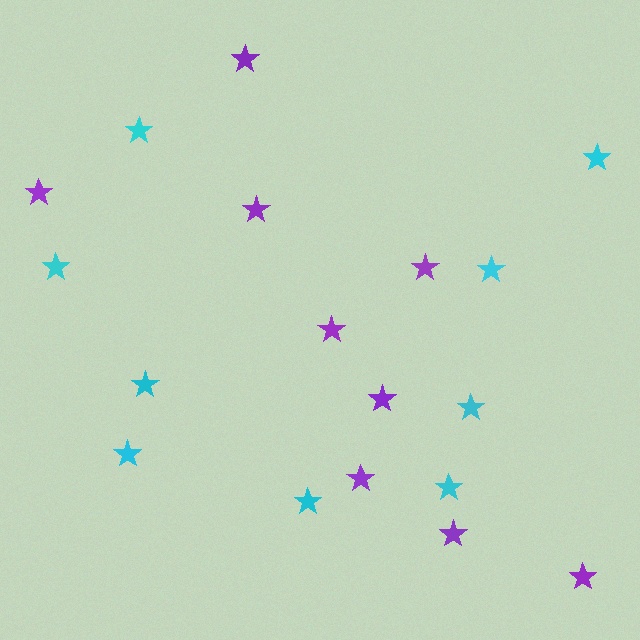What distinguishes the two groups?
There are 2 groups: one group of cyan stars (9) and one group of purple stars (9).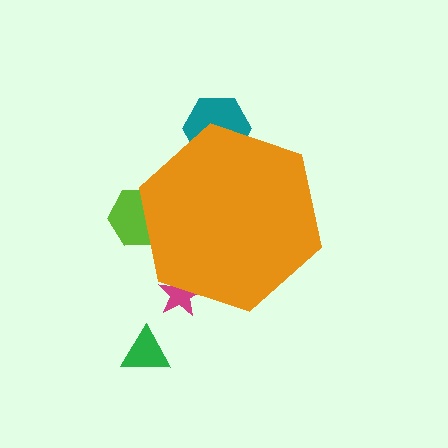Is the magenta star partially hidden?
Yes, the magenta star is partially hidden behind the orange hexagon.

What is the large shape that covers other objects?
An orange hexagon.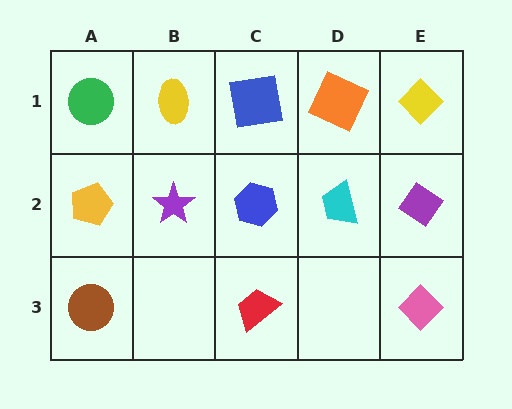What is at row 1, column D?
An orange square.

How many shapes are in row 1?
5 shapes.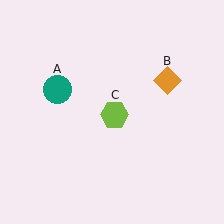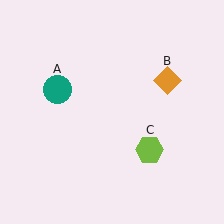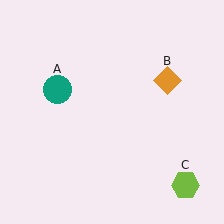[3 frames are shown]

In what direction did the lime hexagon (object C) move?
The lime hexagon (object C) moved down and to the right.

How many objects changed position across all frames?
1 object changed position: lime hexagon (object C).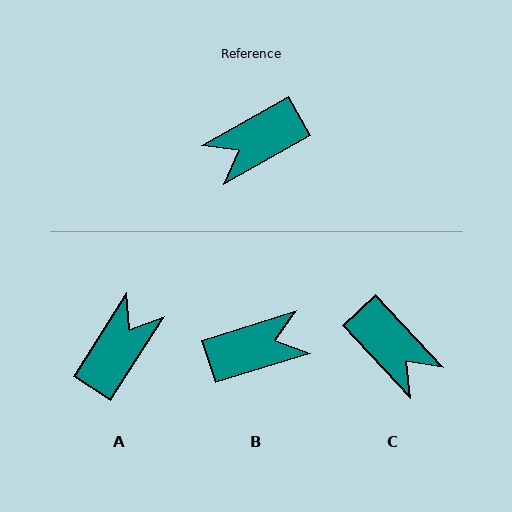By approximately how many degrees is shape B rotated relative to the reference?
Approximately 168 degrees counter-clockwise.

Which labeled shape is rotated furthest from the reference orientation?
B, about 168 degrees away.